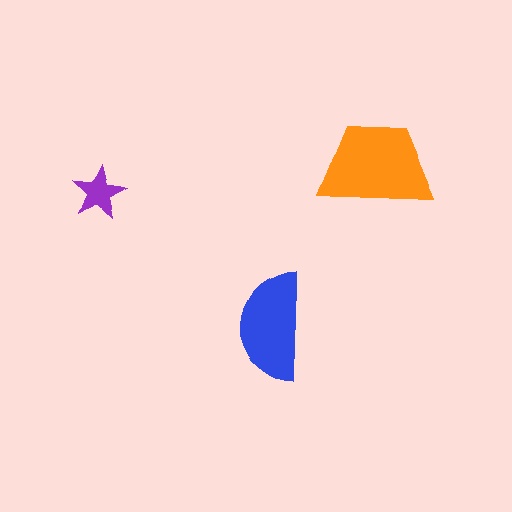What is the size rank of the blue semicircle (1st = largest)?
2nd.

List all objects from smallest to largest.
The purple star, the blue semicircle, the orange trapezoid.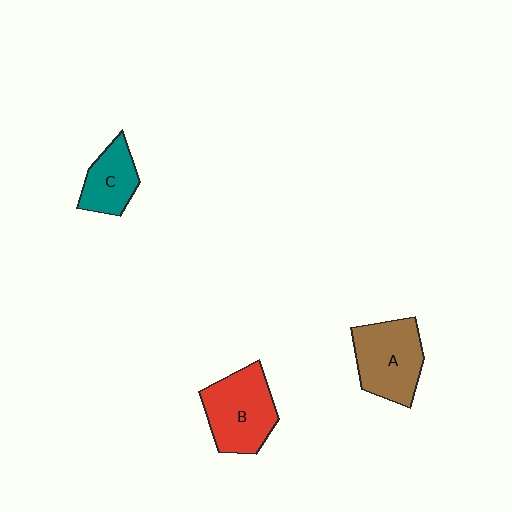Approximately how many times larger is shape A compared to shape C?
Approximately 1.6 times.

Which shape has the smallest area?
Shape C (teal).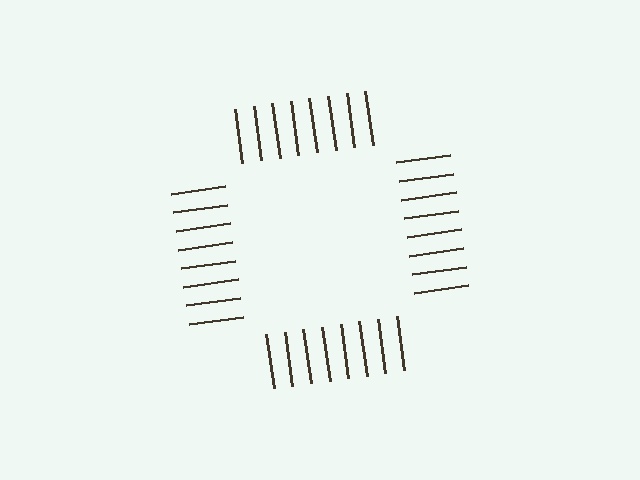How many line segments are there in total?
32 — 8 along each of the 4 edges.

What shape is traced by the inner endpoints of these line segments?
An illusory square — the line segments terminate on its edges but no continuous stroke is drawn.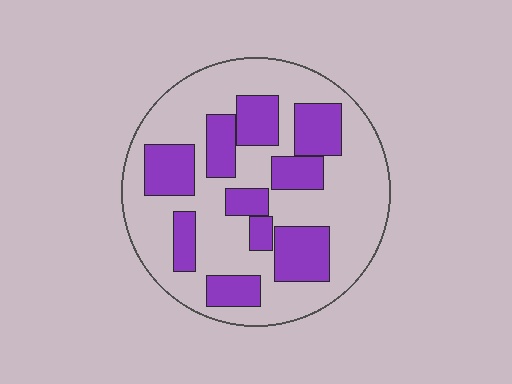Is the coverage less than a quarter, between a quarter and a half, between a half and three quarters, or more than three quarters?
Between a quarter and a half.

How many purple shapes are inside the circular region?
10.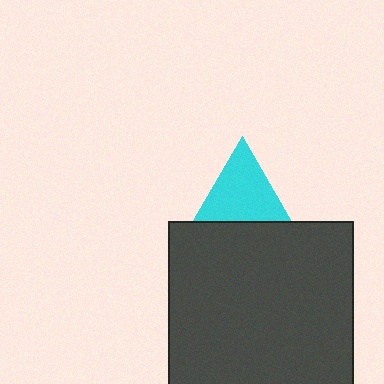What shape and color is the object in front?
The object in front is a dark gray square.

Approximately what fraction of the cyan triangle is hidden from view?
Roughly 43% of the cyan triangle is hidden behind the dark gray square.